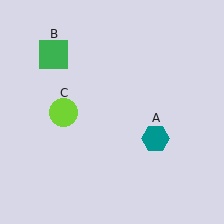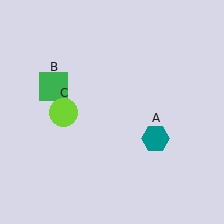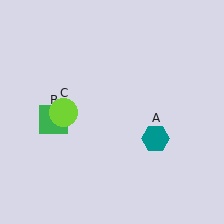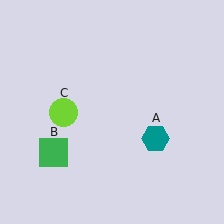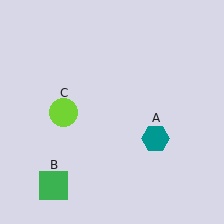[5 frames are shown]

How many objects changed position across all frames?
1 object changed position: green square (object B).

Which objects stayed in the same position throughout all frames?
Teal hexagon (object A) and lime circle (object C) remained stationary.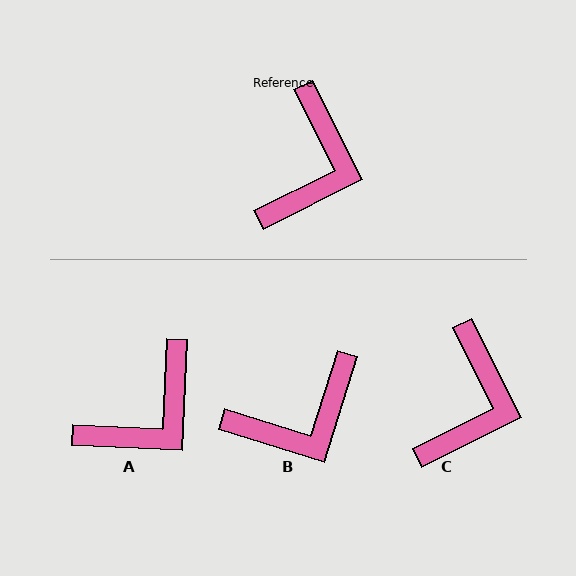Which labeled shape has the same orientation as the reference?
C.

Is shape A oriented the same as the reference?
No, it is off by about 29 degrees.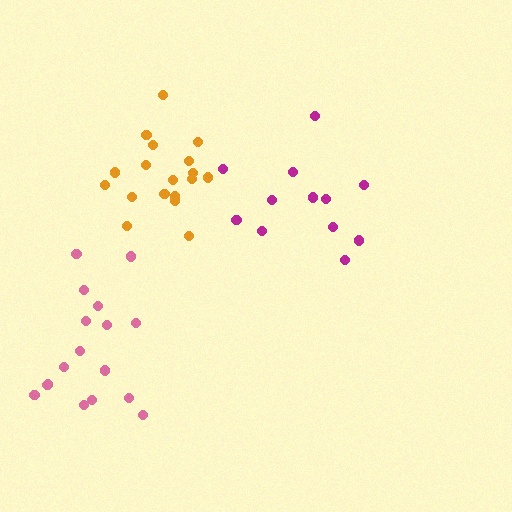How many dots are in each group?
Group 1: 18 dots, Group 2: 12 dots, Group 3: 17 dots (47 total).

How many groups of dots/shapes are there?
There are 3 groups.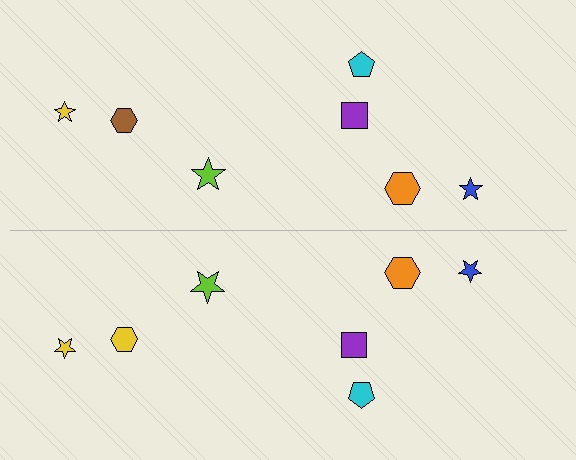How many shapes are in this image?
There are 14 shapes in this image.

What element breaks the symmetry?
The yellow hexagon on the bottom side breaks the symmetry — its mirror counterpart is brown.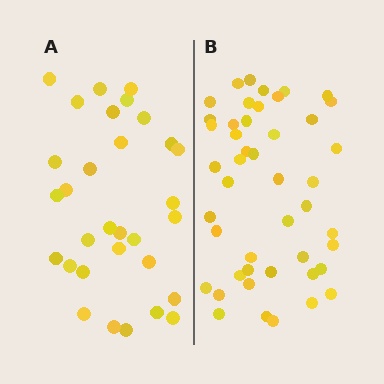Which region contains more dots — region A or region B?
Region B (the right region) has more dots.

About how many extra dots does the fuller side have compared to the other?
Region B has approximately 15 more dots than region A.